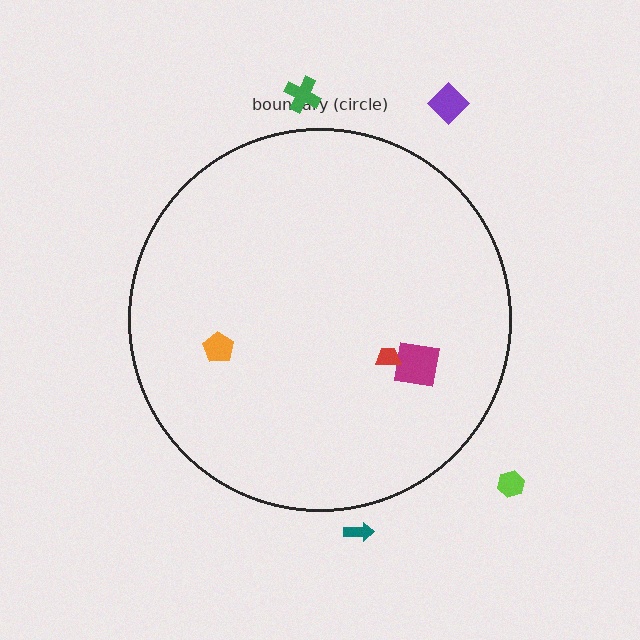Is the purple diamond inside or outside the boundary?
Outside.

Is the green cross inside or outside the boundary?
Outside.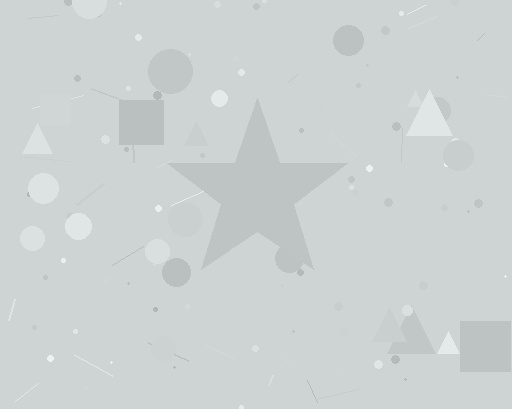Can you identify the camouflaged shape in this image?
The camouflaged shape is a star.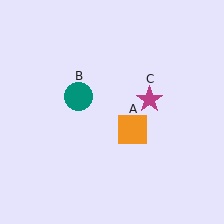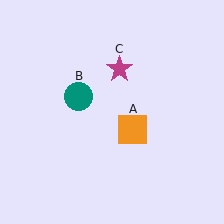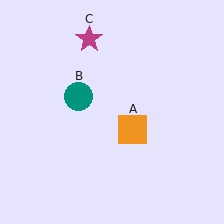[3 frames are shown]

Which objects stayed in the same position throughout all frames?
Orange square (object A) and teal circle (object B) remained stationary.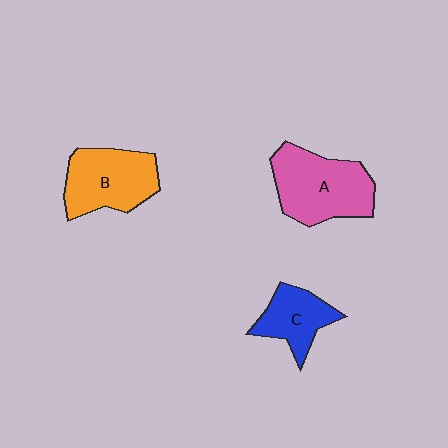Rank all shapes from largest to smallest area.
From largest to smallest: A (pink), B (orange), C (blue).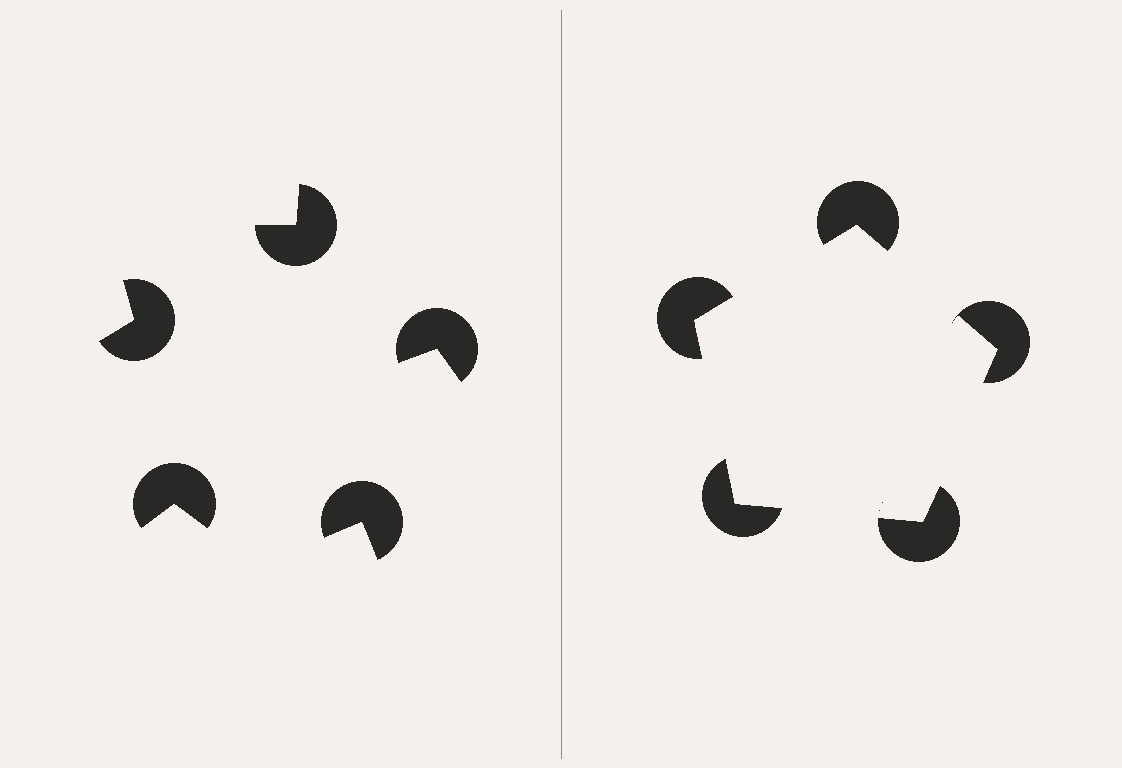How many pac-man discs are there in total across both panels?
10 — 5 on each side.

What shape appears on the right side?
An illusory pentagon.